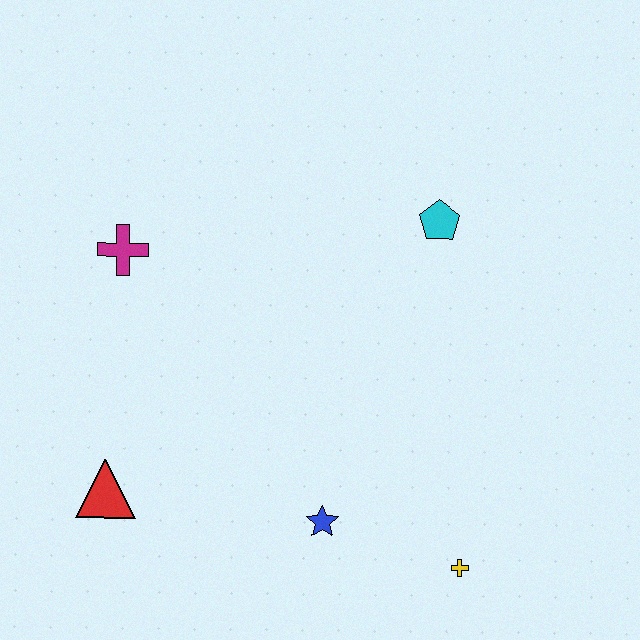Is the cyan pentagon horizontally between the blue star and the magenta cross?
No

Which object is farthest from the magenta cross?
The yellow cross is farthest from the magenta cross.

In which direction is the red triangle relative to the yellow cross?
The red triangle is to the left of the yellow cross.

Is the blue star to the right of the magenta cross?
Yes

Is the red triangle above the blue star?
Yes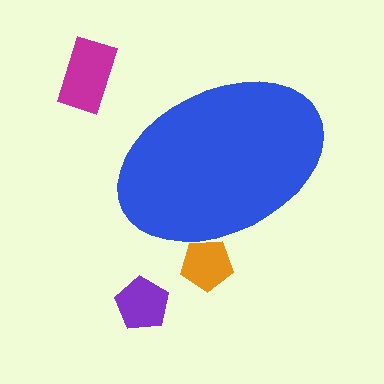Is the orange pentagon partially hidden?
Yes, the orange pentagon is partially hidden behind the blue ellipse.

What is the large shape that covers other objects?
A blue ellipse.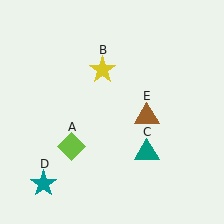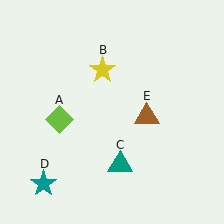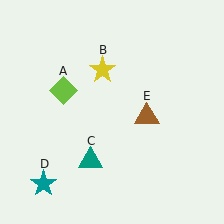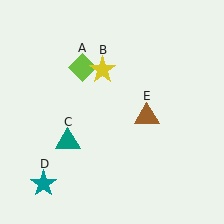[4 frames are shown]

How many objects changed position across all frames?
2 objects changed position: lime diamond (object A), teal triangle (object C).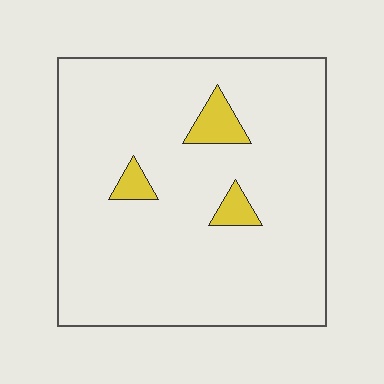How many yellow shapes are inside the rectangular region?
3.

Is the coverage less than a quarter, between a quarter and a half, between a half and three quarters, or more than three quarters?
Less than a quarter.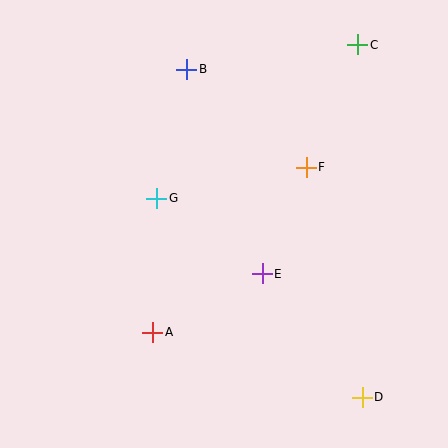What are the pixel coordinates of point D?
Point D is at (362, 397).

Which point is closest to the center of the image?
Point E at (262, 274) is closest to the center.